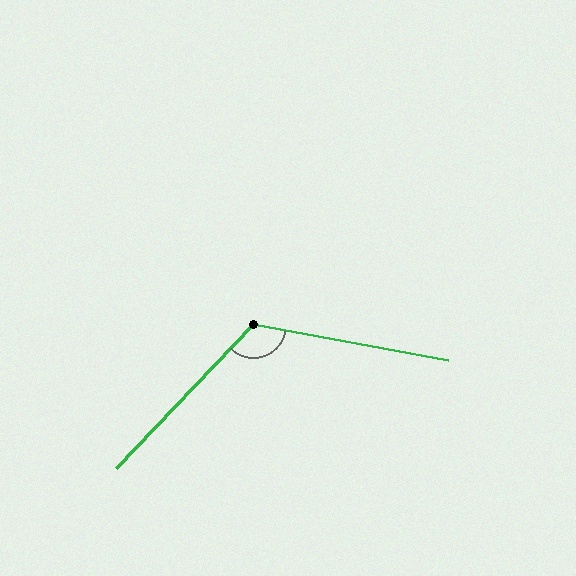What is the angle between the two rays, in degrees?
Approximately 123 degrees.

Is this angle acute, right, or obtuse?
It is obtuse.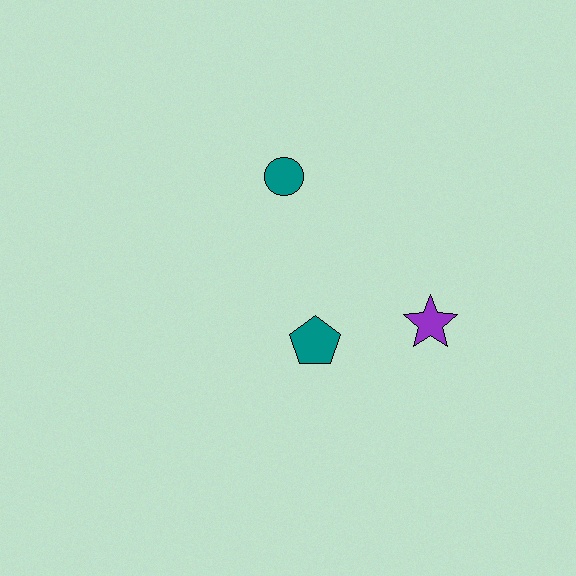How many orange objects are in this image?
There are no orange objects.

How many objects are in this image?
There are 3 objects.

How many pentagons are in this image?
There is 1 pentagon.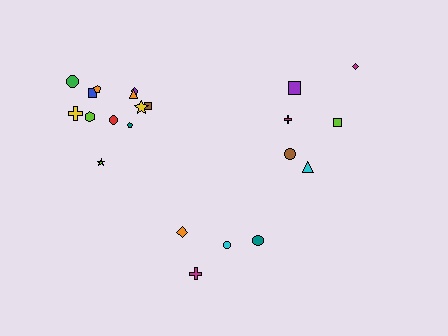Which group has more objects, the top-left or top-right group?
The top-left group.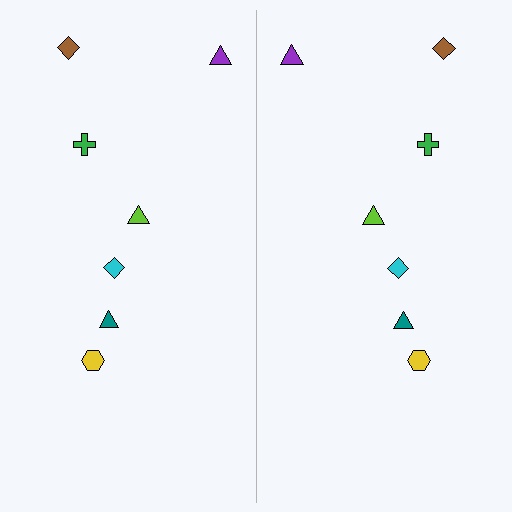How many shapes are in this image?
There are 14 shapes in this image.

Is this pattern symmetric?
Yes, this pattern has bilateral (reflection) symmetry.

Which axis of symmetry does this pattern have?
The pattern has a vertical axis of symmetry running through the center of the image.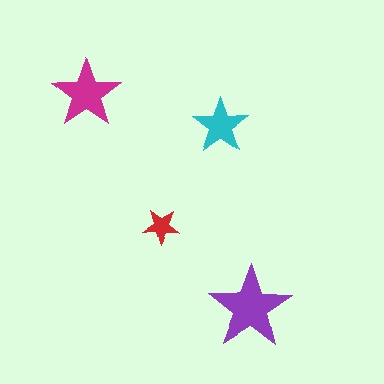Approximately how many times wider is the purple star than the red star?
About 2.5 times wider.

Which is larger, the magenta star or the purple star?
The purple one.